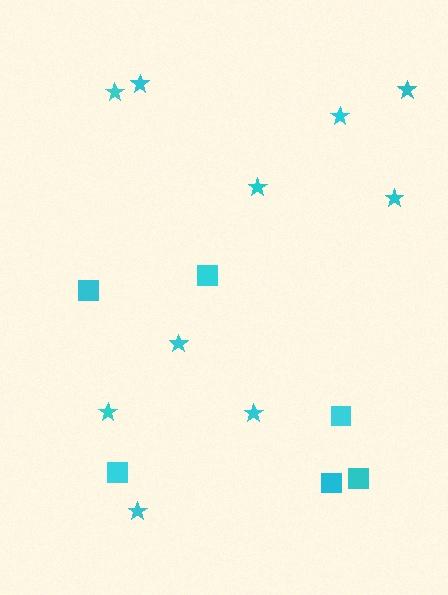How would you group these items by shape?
There are 2 groups: one group of squares (6) and one group of stars (10).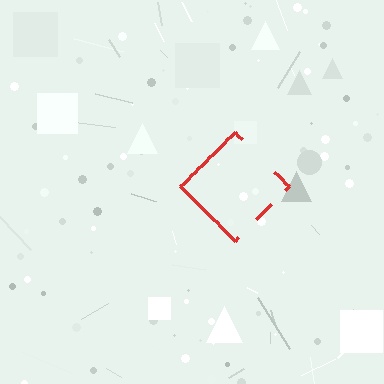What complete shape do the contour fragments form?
The contour fragments form a diamond.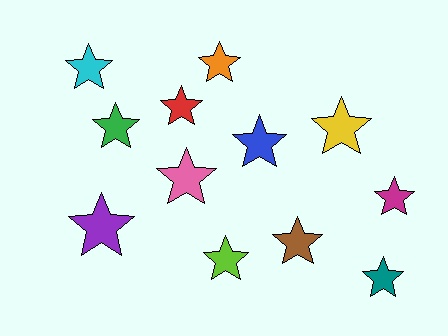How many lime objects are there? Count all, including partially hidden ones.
There is 1 lime object.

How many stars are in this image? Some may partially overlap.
There are 12 stars.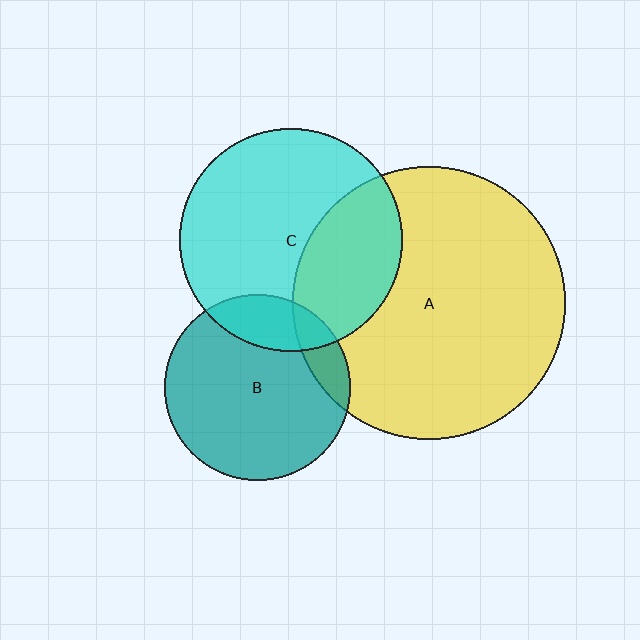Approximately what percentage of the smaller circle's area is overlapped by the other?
Approximately 10%.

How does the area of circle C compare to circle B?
Approximately 1.4 times.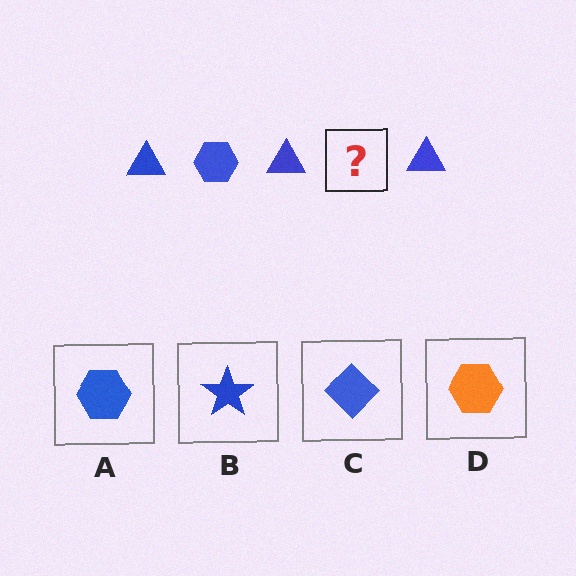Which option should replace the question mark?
Option A.